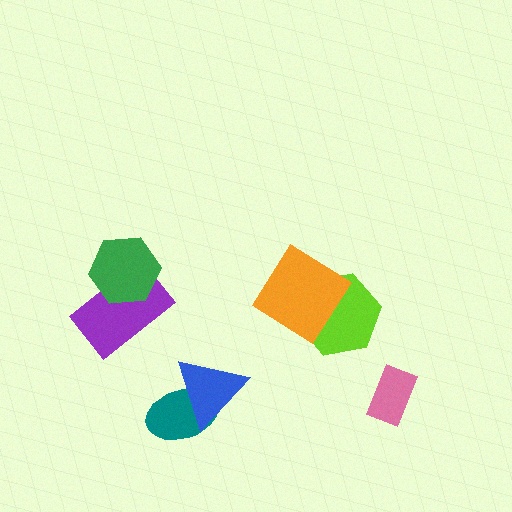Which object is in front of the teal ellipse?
The blue triangle is in front of the teal ellipse.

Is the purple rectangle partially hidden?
Yes, it is partially covered by another shape.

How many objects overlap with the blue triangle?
1 object overlaps with the blue triangle.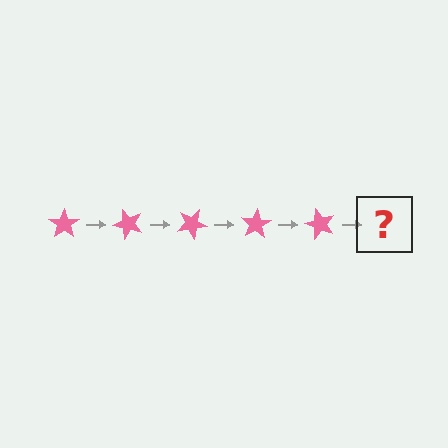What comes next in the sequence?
The next element should be a pink star rotated 250 degrees.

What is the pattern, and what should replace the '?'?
The pattern is that the star rotates 50 degrees each step. The '?' should be a pink star rotated 250 degrees.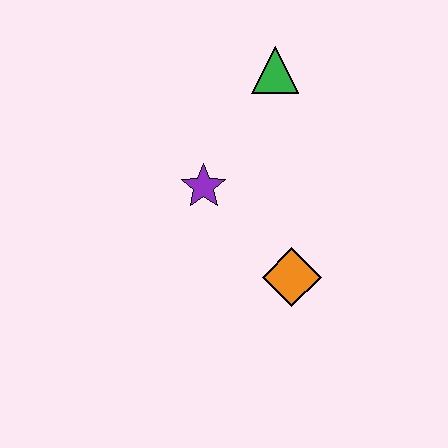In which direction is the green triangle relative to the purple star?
The green triangle is above the purple star.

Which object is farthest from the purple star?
The green triangle is farthest from the purple star.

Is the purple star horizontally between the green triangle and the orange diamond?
No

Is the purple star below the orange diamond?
No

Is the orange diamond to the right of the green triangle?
Yes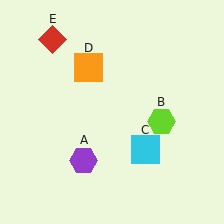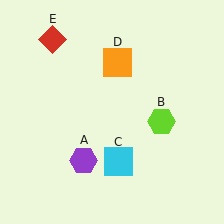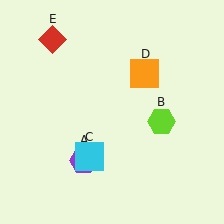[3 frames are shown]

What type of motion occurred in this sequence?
The cyan square (object C), orange square (object D) rotated clockwise around the center of the scene.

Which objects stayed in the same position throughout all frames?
Purple hexagon (object A) and lime hexagon (object B) and red diamond (object E) remained stationary.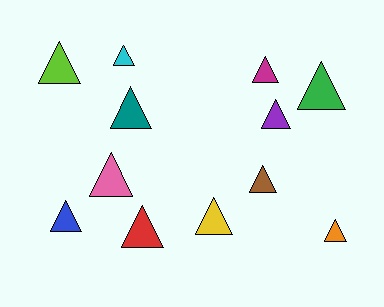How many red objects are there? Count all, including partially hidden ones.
There is 1 red object.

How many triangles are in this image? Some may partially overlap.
There are 12 triangles.